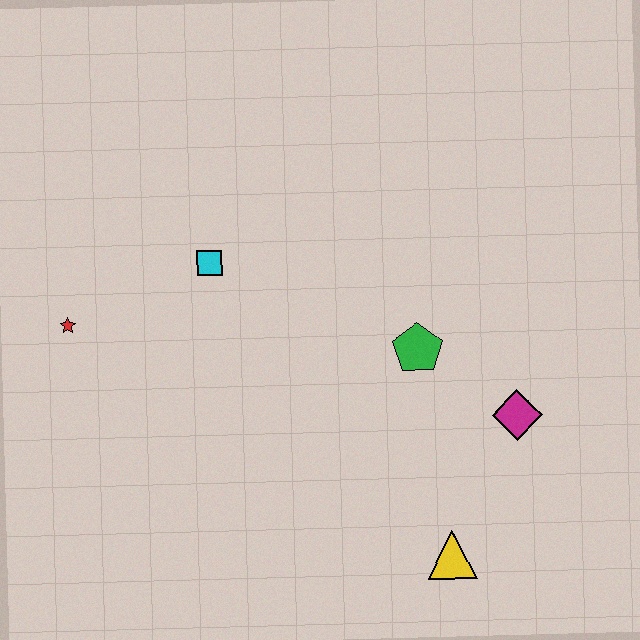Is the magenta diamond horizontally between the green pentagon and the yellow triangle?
No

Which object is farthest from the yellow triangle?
The red star is farthest from the yellow triangle.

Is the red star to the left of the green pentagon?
Yes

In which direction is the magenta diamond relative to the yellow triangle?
The magenta diamond is above the yellow triangle.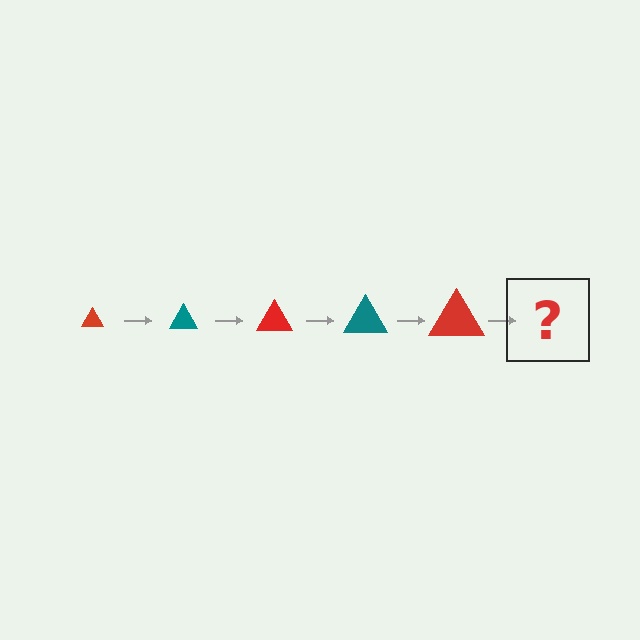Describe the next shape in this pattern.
It should be a teal triangle, larger than the previous one.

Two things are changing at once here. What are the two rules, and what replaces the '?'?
The two rules are that the triangle grows larger each step and the color cycles through red and teal. The '?' should be a teal triangle, larger than the previous one.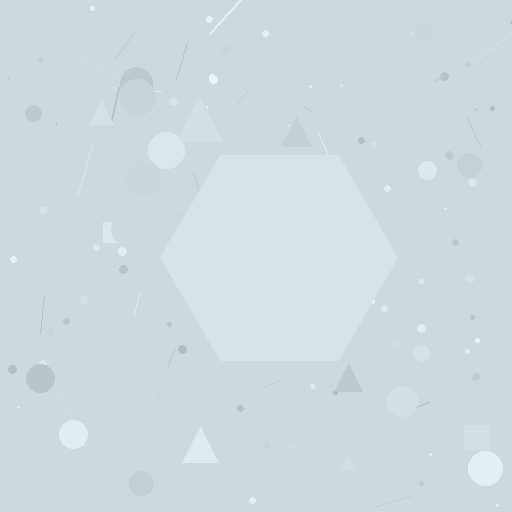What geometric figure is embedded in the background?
A hexagon is embedded in the background.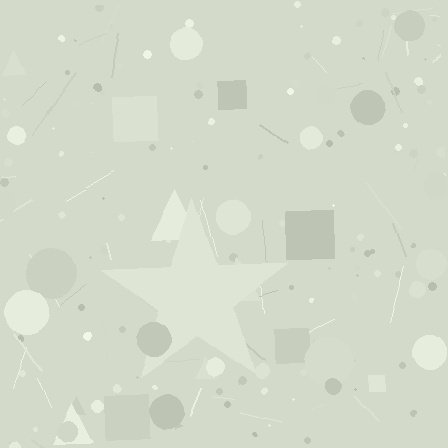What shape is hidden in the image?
A star is hidden in the image.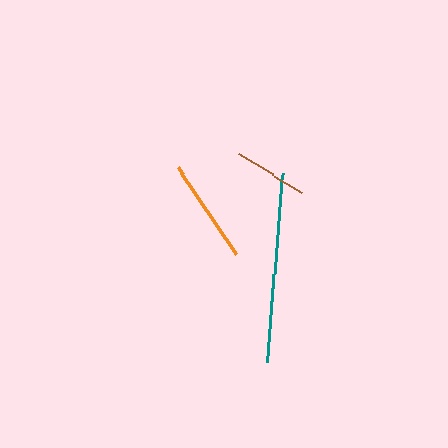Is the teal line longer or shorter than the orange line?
The teal line is longer than the orange line.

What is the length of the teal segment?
The teal segment is approximately 191 pixels long.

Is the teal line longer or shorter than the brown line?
The teal line is longer than the brown line.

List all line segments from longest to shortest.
From longest to shortest: teal, orange, brown.